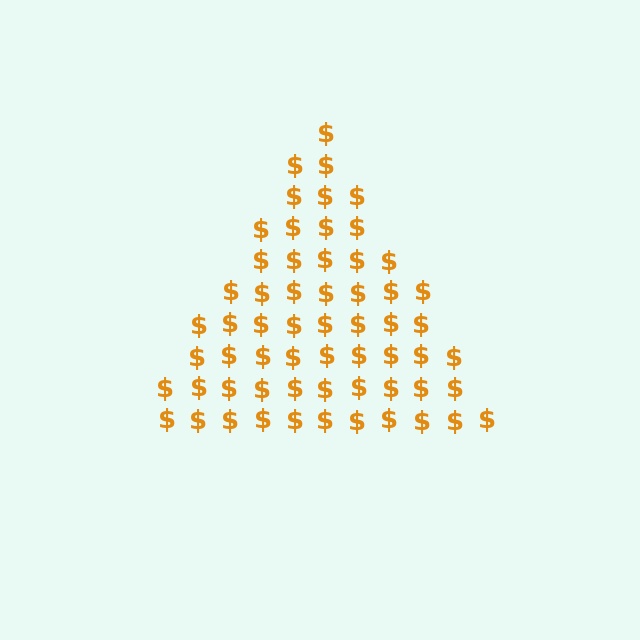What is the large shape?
The large shape is a triangle.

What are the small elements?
The small elements are dollar signs.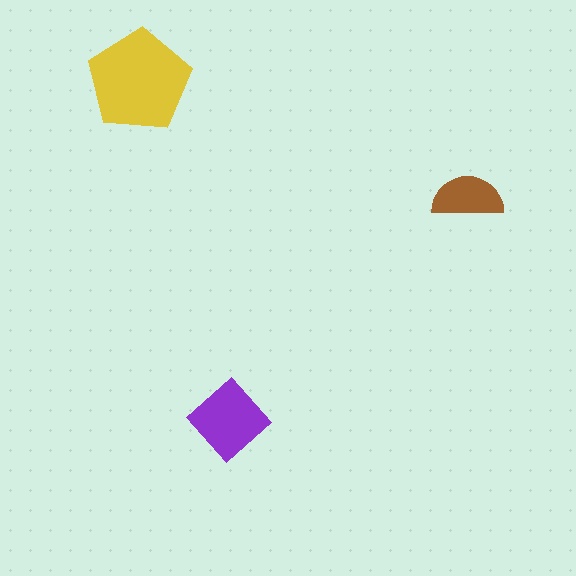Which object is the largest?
The yellow pentagon.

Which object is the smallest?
The brown semicircle.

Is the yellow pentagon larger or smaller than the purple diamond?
Larger.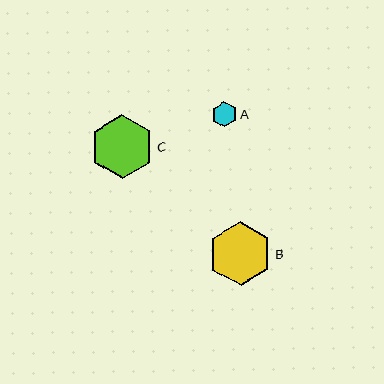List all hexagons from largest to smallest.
From largest to smallest: B, C, A.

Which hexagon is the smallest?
Hexagon A is the smallest with a size of approximately 26 pixels.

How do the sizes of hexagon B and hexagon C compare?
Hexagon B and hexagon C are approximately the same size.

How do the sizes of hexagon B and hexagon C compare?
Hexagon B and hexagon C are approximately the same size.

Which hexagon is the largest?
Hexagon B is the largest with a size of approximately 64 pixels.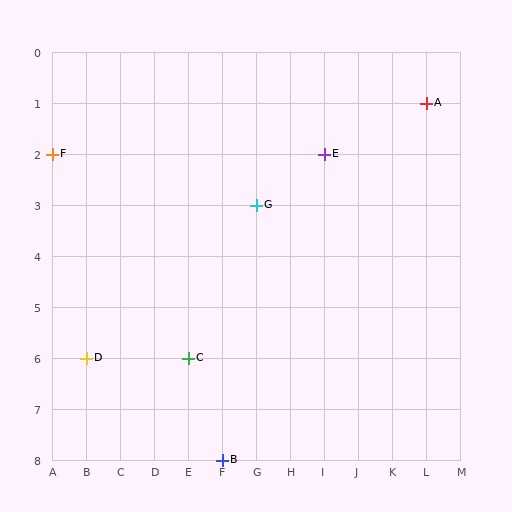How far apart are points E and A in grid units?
Points E and A are 3 columns and 1 row apart (about 3.2 grid units diagonally).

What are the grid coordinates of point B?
Point B is at grid coordinates (F, 8).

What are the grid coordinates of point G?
Point G is at grid coordinates (G, 3).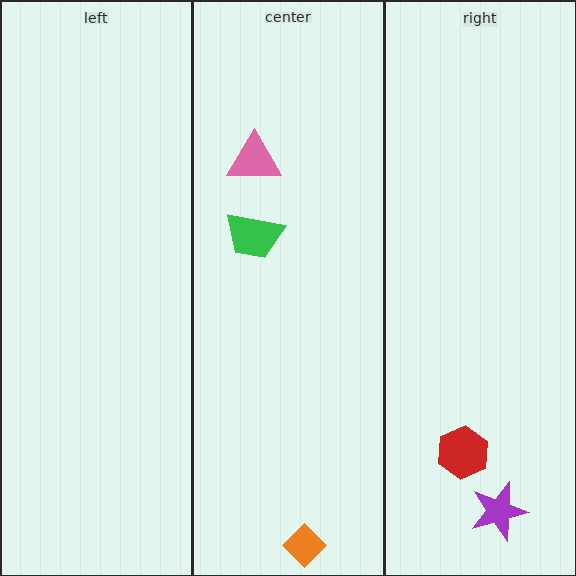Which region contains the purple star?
The right region.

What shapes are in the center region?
The pink triangle, the green trapezoid, the orange diamond.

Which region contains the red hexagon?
The right region.